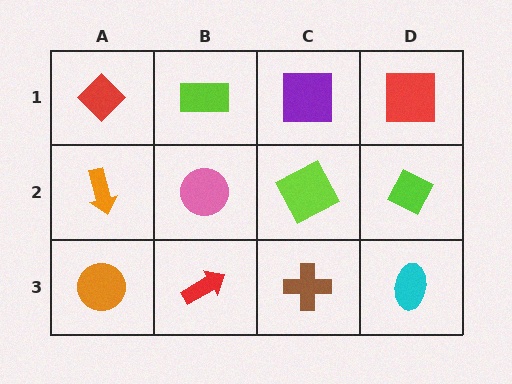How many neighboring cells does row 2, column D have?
3.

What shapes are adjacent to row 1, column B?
A pink circle (row 2, column B), a red diamond (row 1, column A), a purple square (row 1, column C).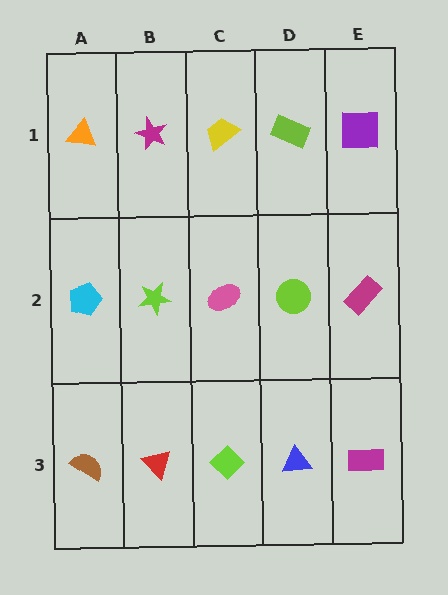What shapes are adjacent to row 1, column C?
A pink ellipse (row 2, column C), a magenta star (row 1, column B), a lime rectangle (row 1, column D).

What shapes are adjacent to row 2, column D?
A lime rectangle (row 1, column D), a blue triangle (row 3, column D), a pink ellipse (row 2, column C), a magenta rectangle (row 2, column E).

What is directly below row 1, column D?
A lime circle.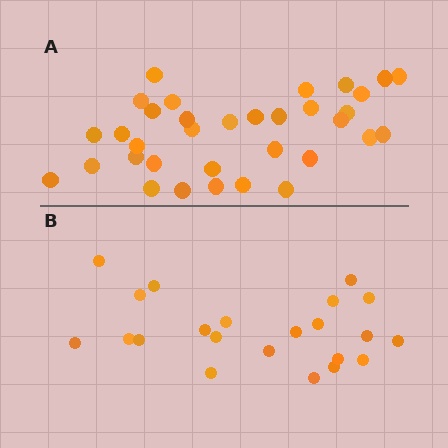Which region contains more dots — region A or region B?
Region A (the top region) has more dots.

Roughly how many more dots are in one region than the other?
Region A has roughly 12 or so more dots than region B.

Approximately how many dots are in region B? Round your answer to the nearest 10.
About 20 dots. (The exact count is 22, which rounds to 20.)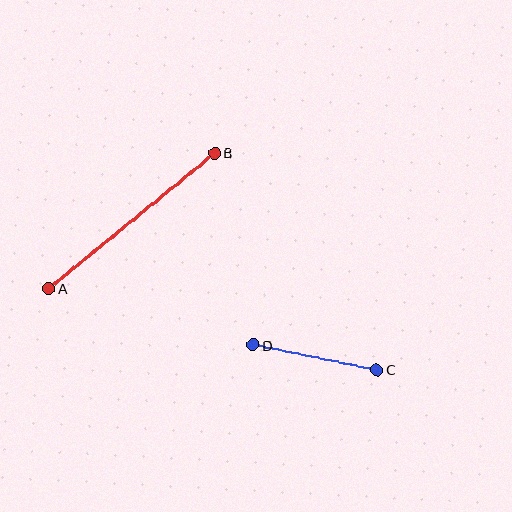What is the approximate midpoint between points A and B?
The midpoint is at approximately (132, 221) pixels.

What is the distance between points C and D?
The distance is approximately 126 pixels.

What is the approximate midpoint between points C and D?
The midpoint is at approximately (315, 357) pixels.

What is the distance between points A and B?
The distance is approximately 214 pixels.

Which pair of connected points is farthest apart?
Points A and B are farthest apart.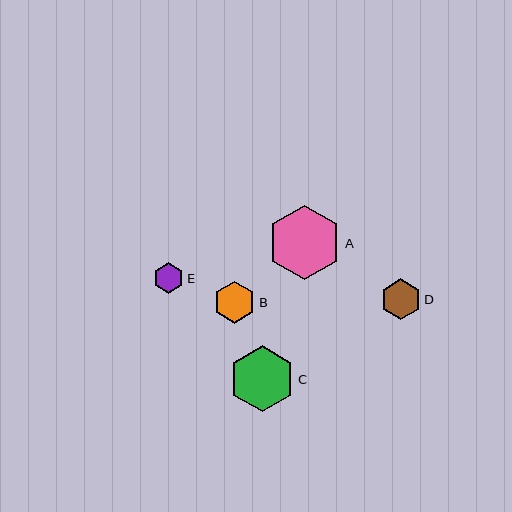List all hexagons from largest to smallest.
From largest to smallest: A, C, B, D, E.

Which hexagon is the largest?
Hexagon A is the largest with a size of approximately 75 pixels.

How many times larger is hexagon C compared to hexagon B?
Hexagon C is approximately 1.6 times the size of hexagon B.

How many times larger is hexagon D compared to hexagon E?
Hexagon D is approximately 1.3 times the size of hexagon E.